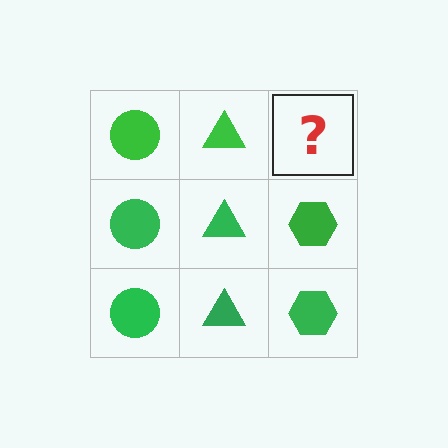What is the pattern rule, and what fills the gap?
The rule is that each column has a consistent shape. The gap should be filled with a green hexagon.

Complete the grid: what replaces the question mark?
The question mark should be replaced with a green hexagon.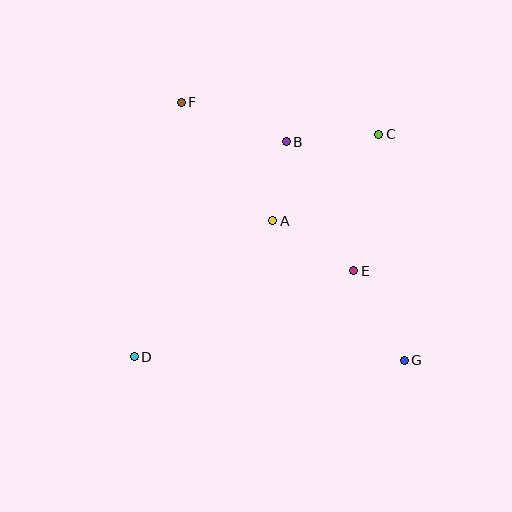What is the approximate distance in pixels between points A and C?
The distance between A and C is approximately 137 pixels.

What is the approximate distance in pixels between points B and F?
The distance between B and F is approximately 113 pixels.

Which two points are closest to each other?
Points A and B are closest to each other.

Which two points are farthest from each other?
Points F and G are farthest from each other.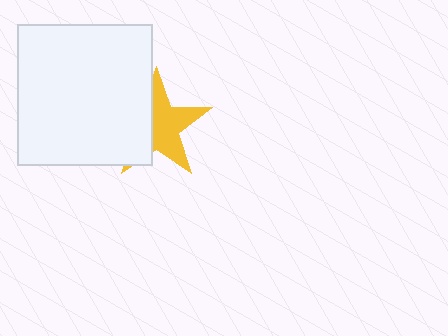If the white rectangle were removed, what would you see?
You would see the complete yellow star.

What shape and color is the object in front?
The object in front is a white rectangle.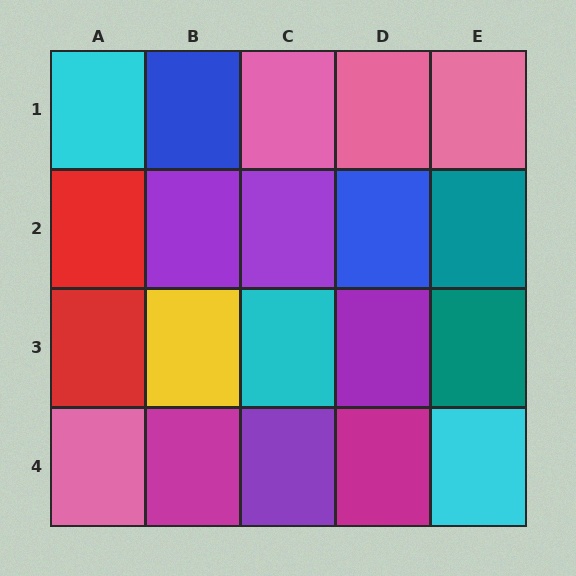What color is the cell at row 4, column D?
Magenta.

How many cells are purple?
4 cells are purple.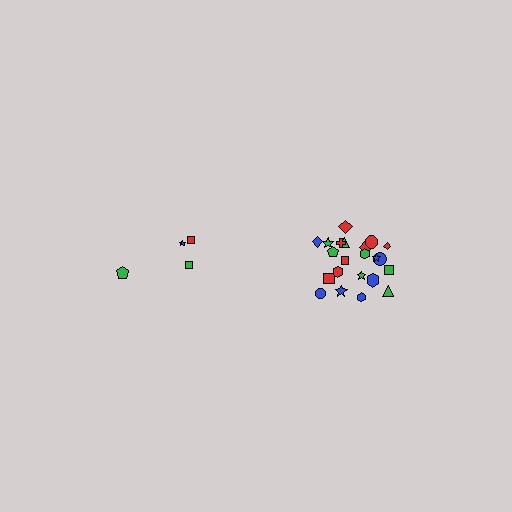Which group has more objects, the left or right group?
The right group.